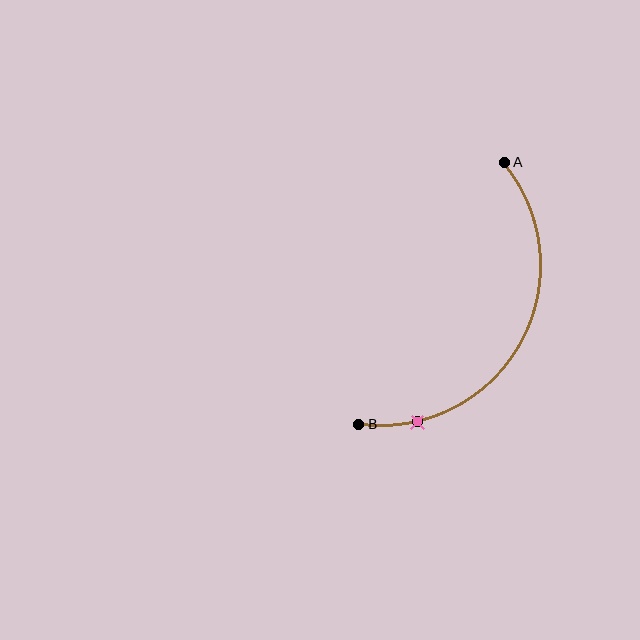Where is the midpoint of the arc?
The arc midpoint is the point on the curve farthest from the straight line joining A and B. It sits to the right of that line.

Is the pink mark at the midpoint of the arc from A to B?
No. The pink mark lies on the arc but is closer to endpoint B. The arc midpoint would be at the point on the curve equidistant along the arc from both A and B.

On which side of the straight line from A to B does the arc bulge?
The arc bulges to the right of the straight line connecting A and B.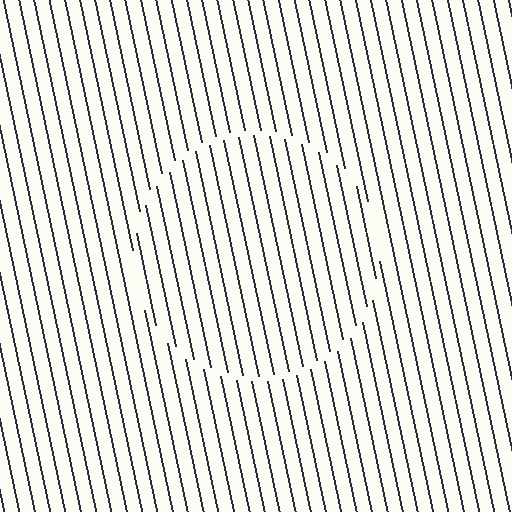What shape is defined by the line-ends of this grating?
An illusory circle. The interior of the shape contains the same grating, shifted by half a period — the contour is defined by the phase discontinuity where line-ends from the inner and outer gratings abut.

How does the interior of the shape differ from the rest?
The interior of the shape contains the same grating, shifted by half a period — the contour is defined by the phase discontinuity where line-ends from the inner and outer gratings abut.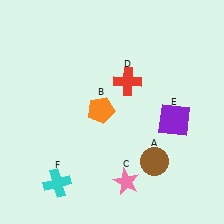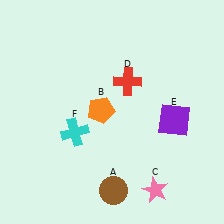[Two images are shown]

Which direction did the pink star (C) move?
The pink star (C) moved right.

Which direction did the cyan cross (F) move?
The cyan cross (F) moved up.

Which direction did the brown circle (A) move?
The brown circle (A) moved left.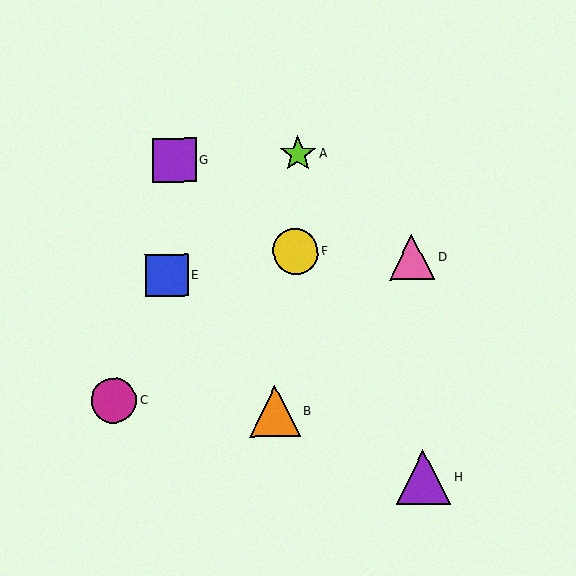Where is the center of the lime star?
The center of the lime star is at (298, 154).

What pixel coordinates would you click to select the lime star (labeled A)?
Click at (298, 154) to select the lime star A.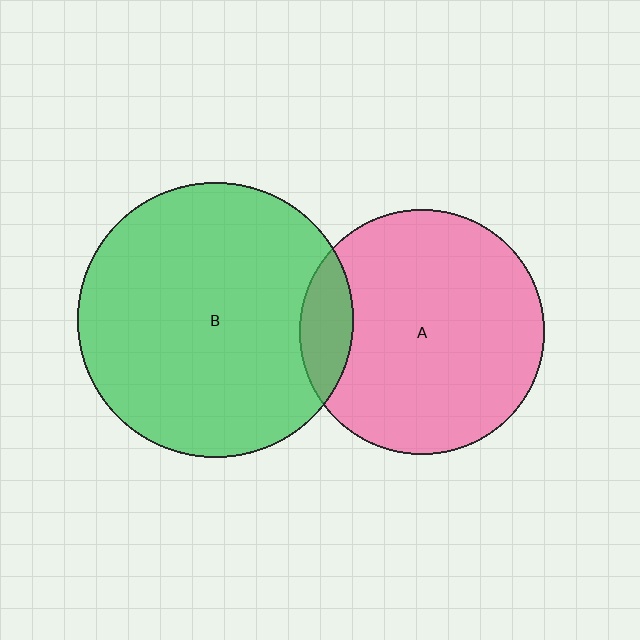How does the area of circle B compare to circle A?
Approximately 1.3 times.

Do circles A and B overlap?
Yes.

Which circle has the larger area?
Circle B (green).